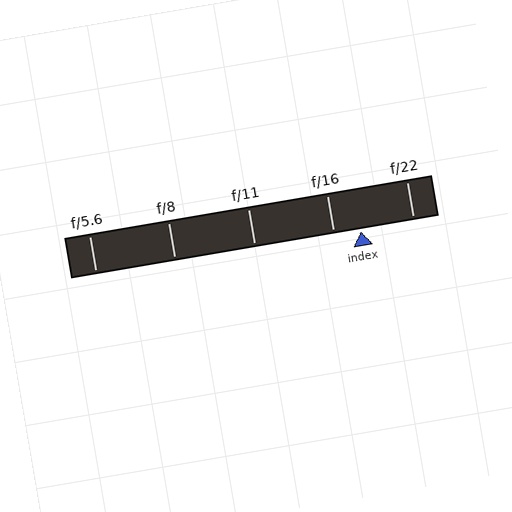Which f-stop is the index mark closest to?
The index mark is closest to f/16.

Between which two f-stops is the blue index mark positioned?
The index mark is between f/16 and f/22.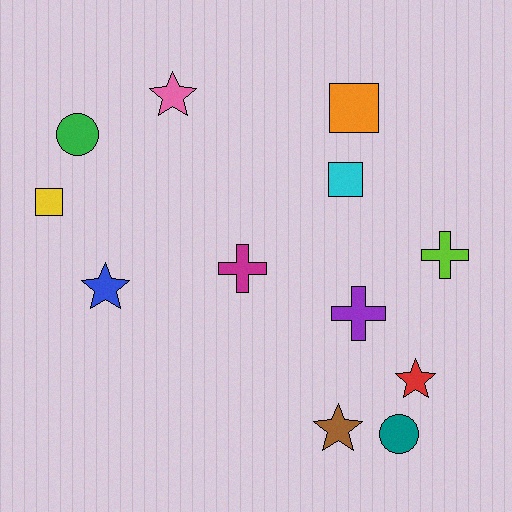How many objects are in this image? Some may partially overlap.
There are 12 objects.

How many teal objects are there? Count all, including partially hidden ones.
There is 1 teal object.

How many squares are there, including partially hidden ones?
There are 3 squares.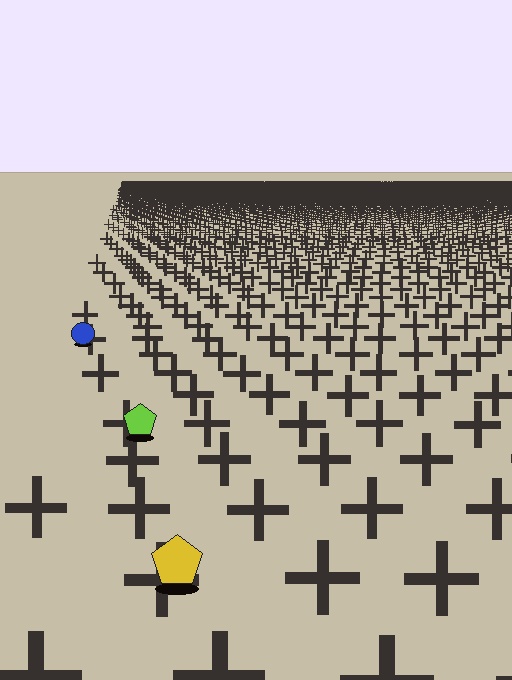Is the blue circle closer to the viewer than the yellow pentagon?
No. The yellow pentagon is closer — you can tell from the texture gradient: the ground texture is coarser near it.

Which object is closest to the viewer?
The yellow pentagon is closest. The texture marks near it are larger and more spread out.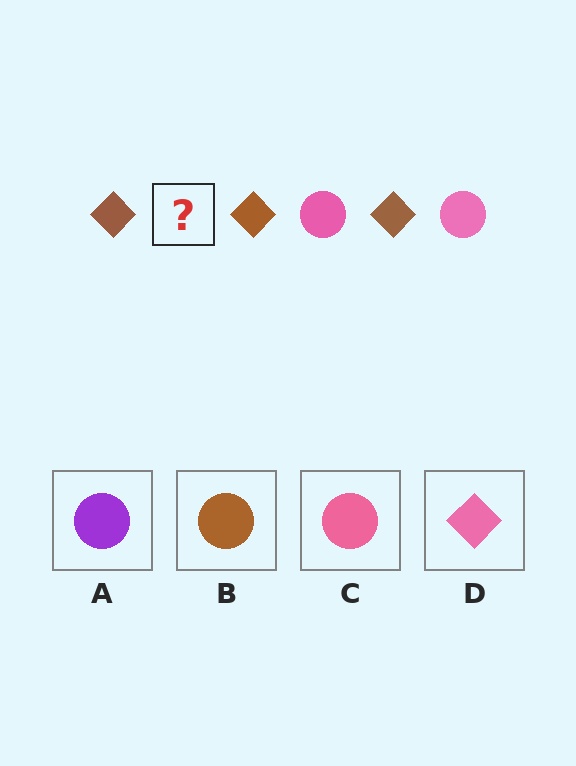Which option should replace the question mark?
Option C.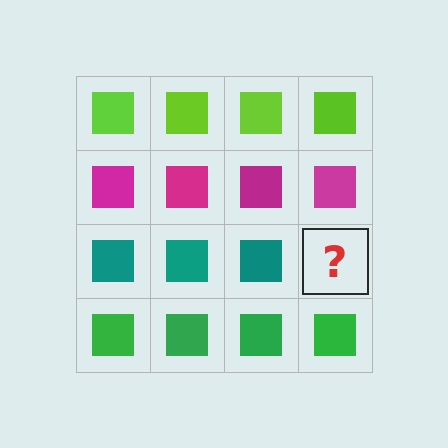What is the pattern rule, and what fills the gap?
The rule is that each row has a consistent color. The gap should be filled with a teal square.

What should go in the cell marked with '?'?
The missing cell should contain a teal square.